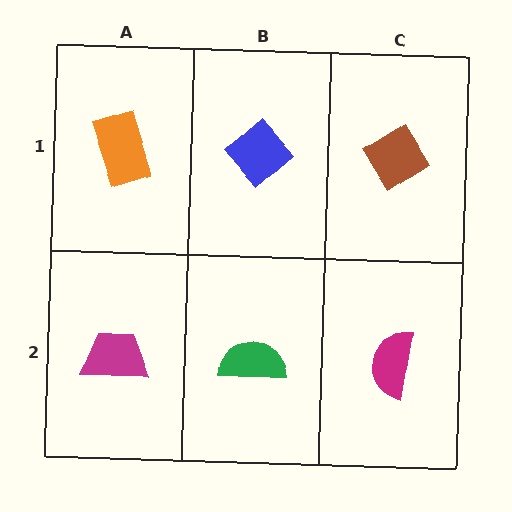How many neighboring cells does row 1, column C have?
2.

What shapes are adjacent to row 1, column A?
A magenta trapezoid (row 2, column A), a blue diamond (row 1, column B).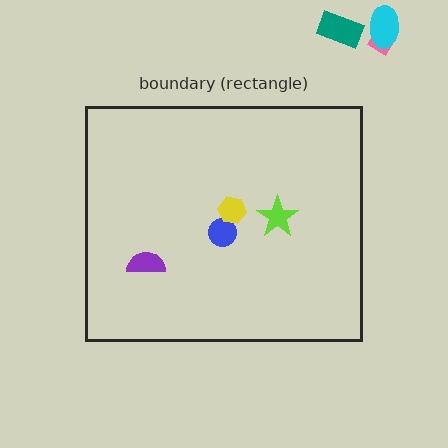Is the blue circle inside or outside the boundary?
Inside.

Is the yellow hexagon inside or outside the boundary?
Inside.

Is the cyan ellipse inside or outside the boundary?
Outside.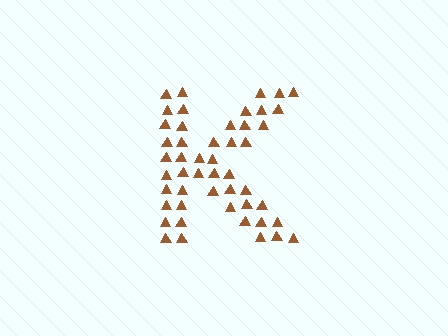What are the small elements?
The small elements are triangles.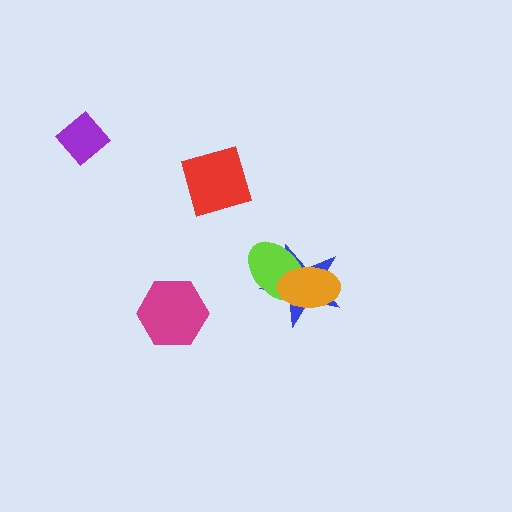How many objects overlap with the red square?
0 objects overlap with the red square.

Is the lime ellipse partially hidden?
Yes, it is partially covered by another shape.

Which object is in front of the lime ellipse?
The orange ellipse is in front of the lime ellipse.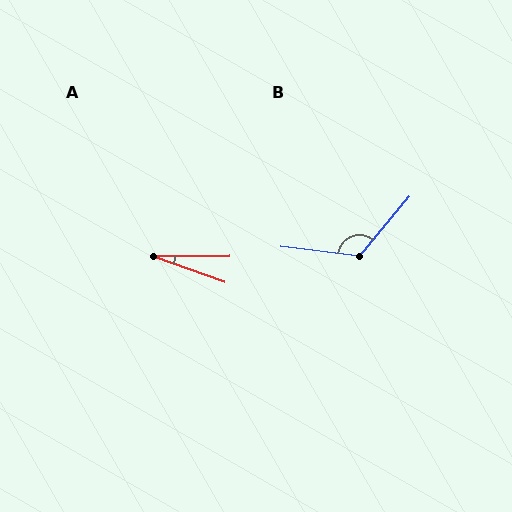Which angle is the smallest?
A, at approximately 20 degrees.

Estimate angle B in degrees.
Approximately 123 degrees.